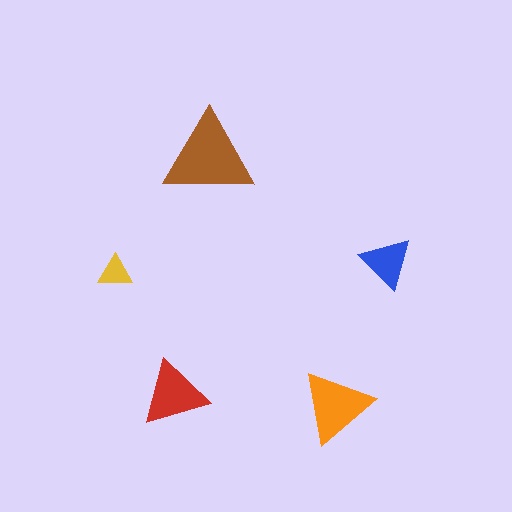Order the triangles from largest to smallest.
the brown one, the orange one, the red one, the blue one, the yellow one.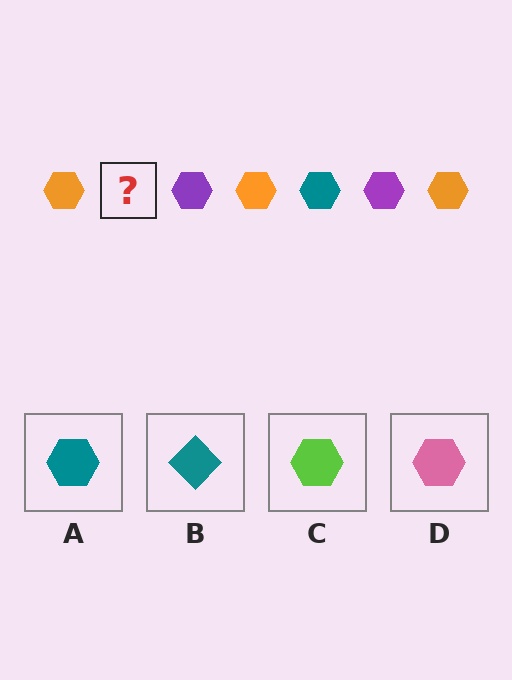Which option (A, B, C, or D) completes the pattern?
A.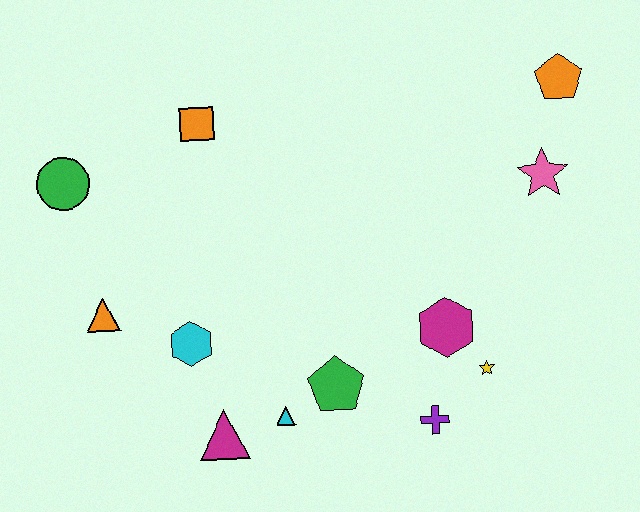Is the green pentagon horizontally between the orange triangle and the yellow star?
Yes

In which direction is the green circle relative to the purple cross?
The green circle is to the left of the purple cross.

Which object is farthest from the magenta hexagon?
The green circle is farthest from the magenta hexagon.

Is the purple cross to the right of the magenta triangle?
Yes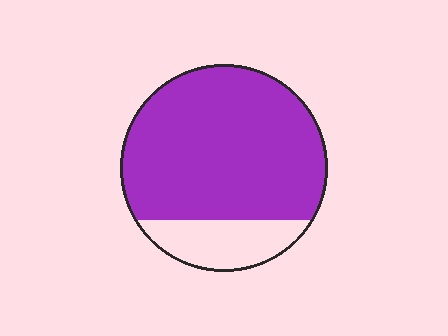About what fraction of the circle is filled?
About four fifths (4/5).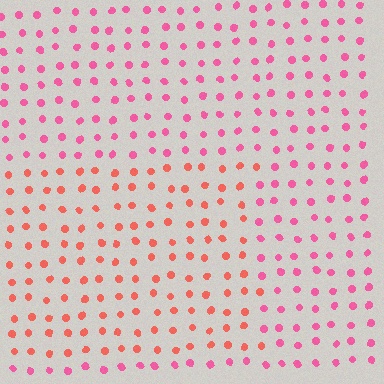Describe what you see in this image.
The image is filled with small pink elements in a uniform arrangement. A rectangle-shaped region is visible where the elements are tinted to a slightly different hue, forming a subtle color boundary.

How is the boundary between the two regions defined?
The boundary is defined purely by a slight shift in hue (about 32 degrees). Spacing, size, and orientation are identical on both sides.